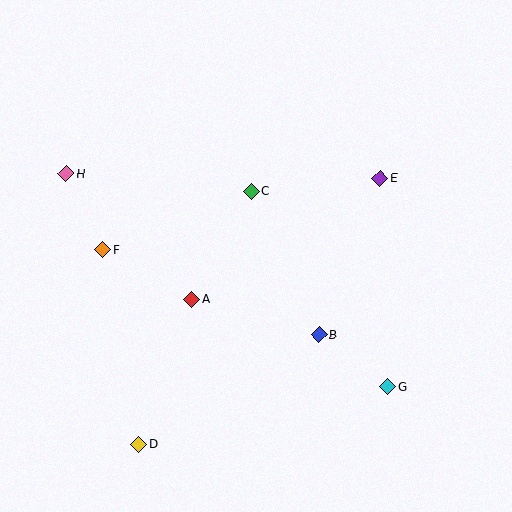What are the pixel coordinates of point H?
Point H is at (66, 173).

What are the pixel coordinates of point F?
Point F is at (103, 250).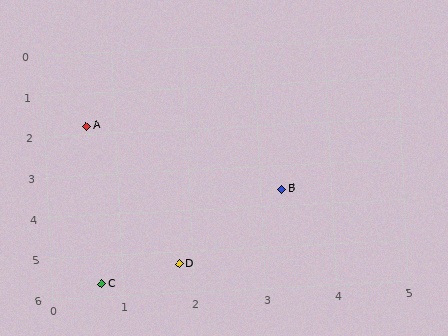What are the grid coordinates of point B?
Point B is at approximately (3.3, 3.6).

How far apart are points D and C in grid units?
Points D and C are about 1.2 grid units apart.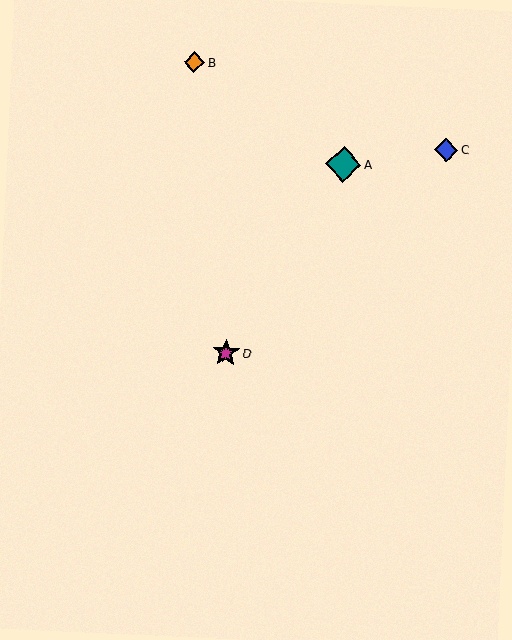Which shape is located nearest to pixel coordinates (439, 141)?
The blue diamond (labeled C) at (446, 150) is nearest to that location.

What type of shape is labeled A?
Shape A is a teal diamond.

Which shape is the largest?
The teal diamond (labeled A) is the largest.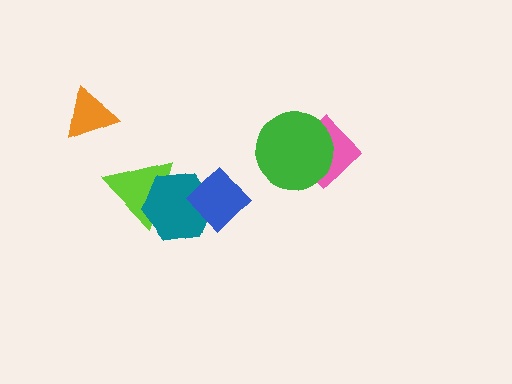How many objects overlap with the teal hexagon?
2 objects overlap with the teal hexagon.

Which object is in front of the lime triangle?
The teal hexagon is in front of the lime triangle.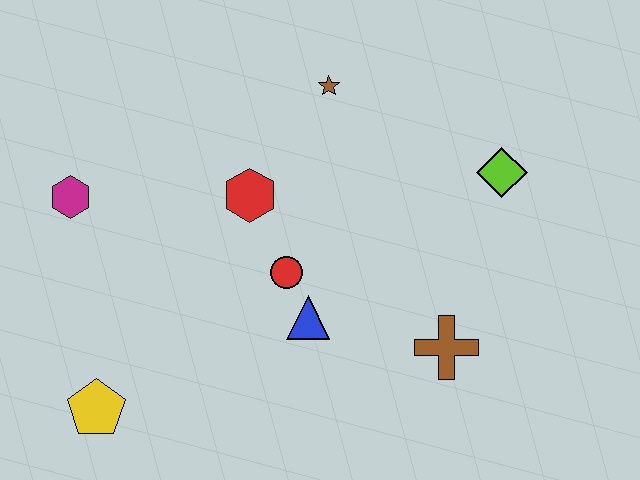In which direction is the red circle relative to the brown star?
The red circle is below the brown star.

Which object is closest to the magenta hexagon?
The red hexagon is closest to the magenta hexagon.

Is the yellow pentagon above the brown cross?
No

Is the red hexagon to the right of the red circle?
No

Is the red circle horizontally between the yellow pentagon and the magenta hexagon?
No